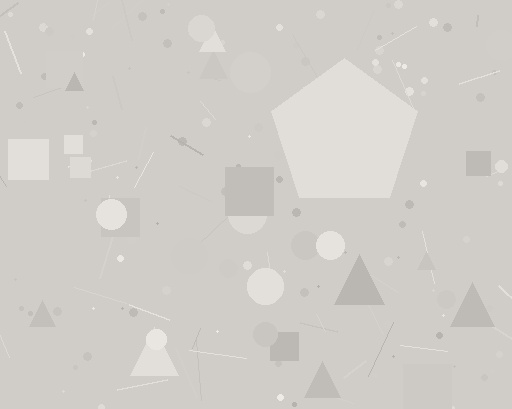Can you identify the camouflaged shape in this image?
The camouflaged shape is a pentagon.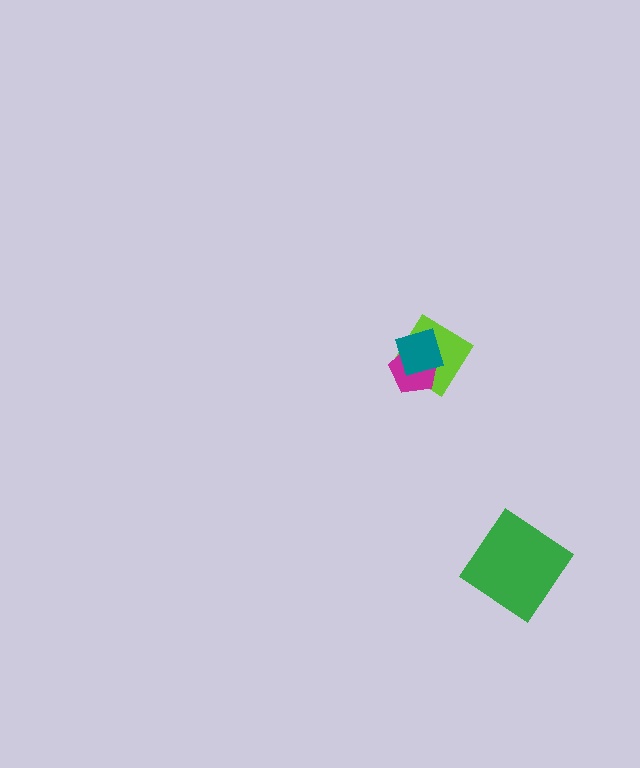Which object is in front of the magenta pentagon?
The teal diamond is in front of the magenta pentagon.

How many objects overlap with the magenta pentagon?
2 objects overlap with the magenta pentagon.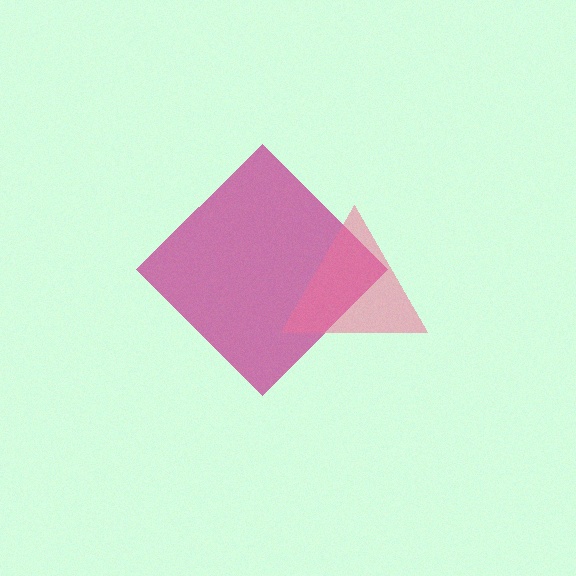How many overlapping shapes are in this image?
There are 2 overlapping shapes in the image.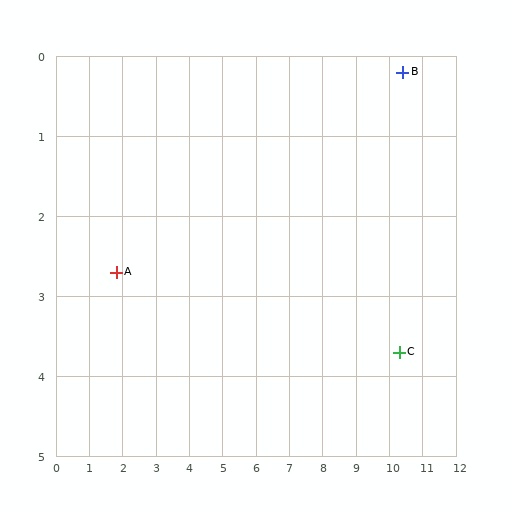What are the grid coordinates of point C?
Point C is at approximately (10.3, 3.7).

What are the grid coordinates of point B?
Point B is at approximately (10.4, 0.2).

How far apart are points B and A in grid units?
Points B and A are about 9.0 grid units apart.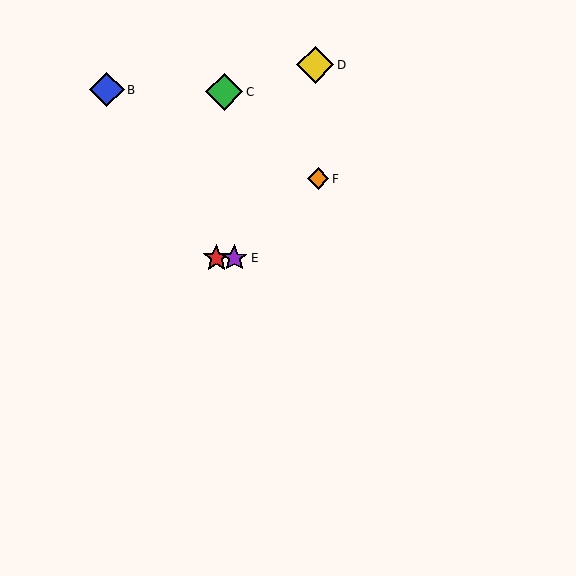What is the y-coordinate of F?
Object F is at y≈179.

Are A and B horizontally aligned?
No, A is at y≈258 and B is at y≈90.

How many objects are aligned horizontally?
2 objects (A, E) are aligned horizontally.